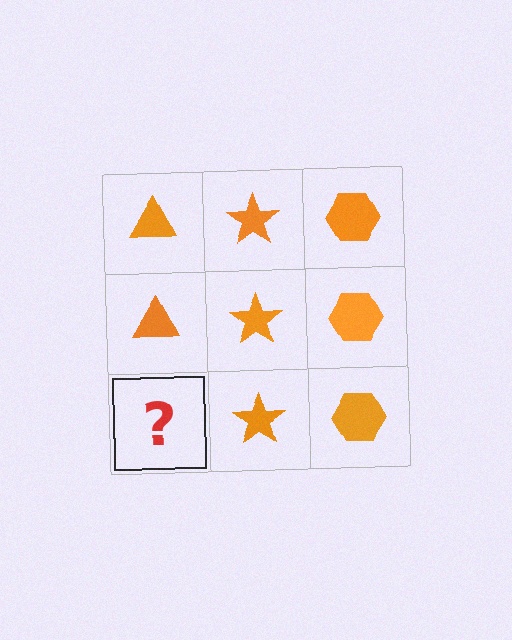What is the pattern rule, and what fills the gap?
The rule is that each column has a consistent shape. The gap should be filled with an orange triangle.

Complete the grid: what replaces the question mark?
The question mark should be replaced with an orange triangle.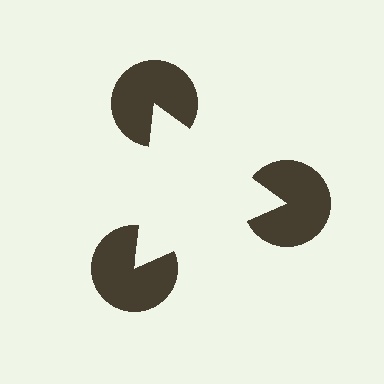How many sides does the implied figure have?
3 sides.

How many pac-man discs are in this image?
There are 3 — one at each vertex of the illusory triangle.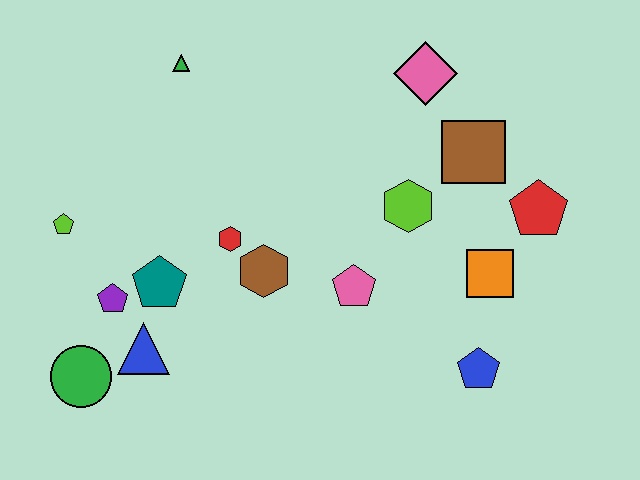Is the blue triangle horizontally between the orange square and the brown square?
No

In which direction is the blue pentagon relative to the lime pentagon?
The blue pentagon is to the right of the lime pentagon.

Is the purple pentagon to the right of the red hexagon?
No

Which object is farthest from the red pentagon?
The green circle is farthest from the red pentagon.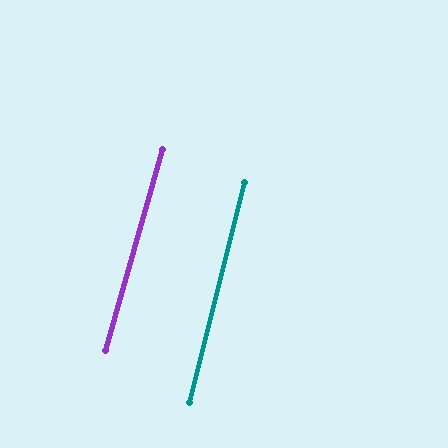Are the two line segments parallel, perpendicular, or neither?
Parallel — their directions differ by only 1.9°.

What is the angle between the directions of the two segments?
Approximately 2 degrees.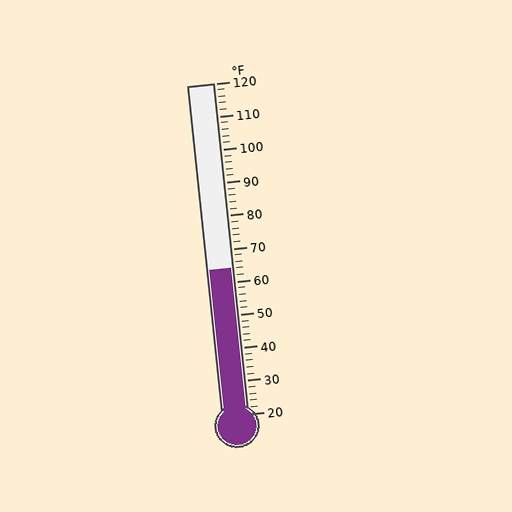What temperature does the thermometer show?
The thermometer shows approximately 64°F.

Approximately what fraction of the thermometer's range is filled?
The thermometer is filled to approximately 45% of its range.